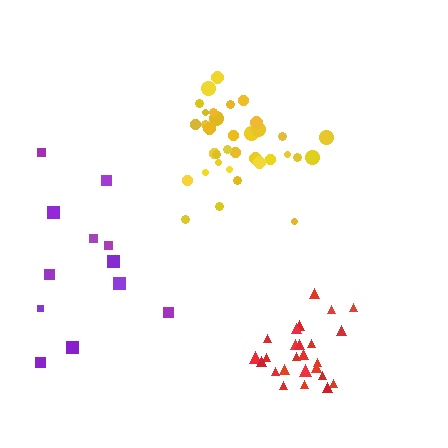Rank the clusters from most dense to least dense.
yellow, red, purple.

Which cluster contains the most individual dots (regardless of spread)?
Yellow (35).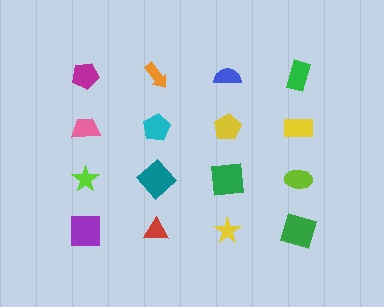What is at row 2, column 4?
A yellow rectangle.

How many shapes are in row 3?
4 shapes.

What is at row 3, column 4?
A lime ellipse.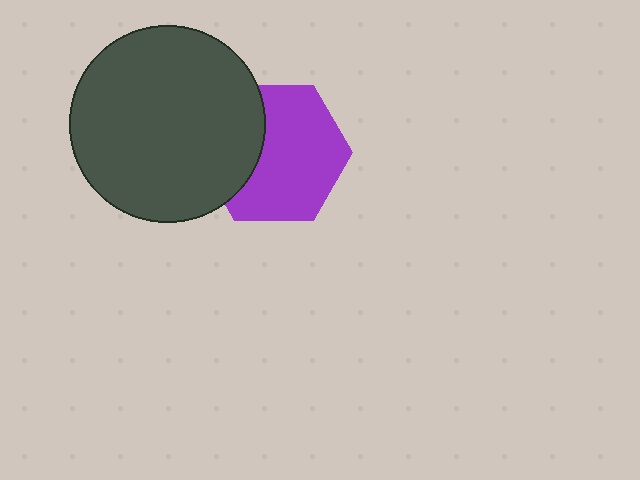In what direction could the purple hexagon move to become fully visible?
The purple hexagon could move right. That would shift it out from behind the dark gray circle entirely.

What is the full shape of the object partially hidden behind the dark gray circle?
The partially hidden object is a purple hexagon.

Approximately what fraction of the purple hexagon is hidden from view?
Roughly 33% of the purple hexagon is hidden behind the dark gray circle.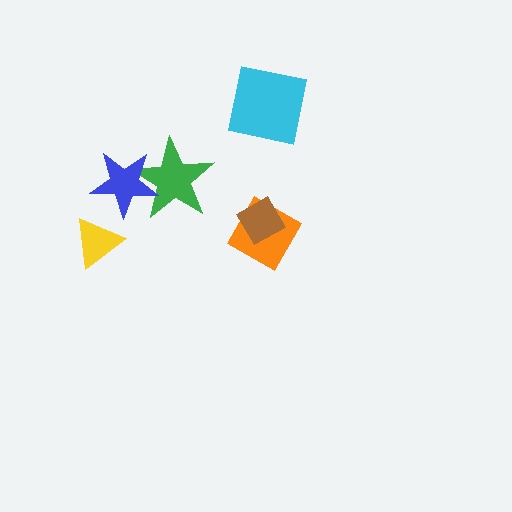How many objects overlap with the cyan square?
0 objects overlap with the cyan square.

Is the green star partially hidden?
Yes, it is partially covered by another shape.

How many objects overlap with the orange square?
1 object overlaps with the orange square.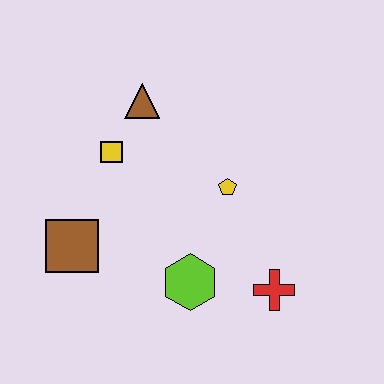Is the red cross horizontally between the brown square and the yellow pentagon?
No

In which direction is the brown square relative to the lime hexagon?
The brown square is to the left of the lime hexagon.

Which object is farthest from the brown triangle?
The red cross is farthest from the brown triangle.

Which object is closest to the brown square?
The yellow square is closest to the brown square.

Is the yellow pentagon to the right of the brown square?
Yes